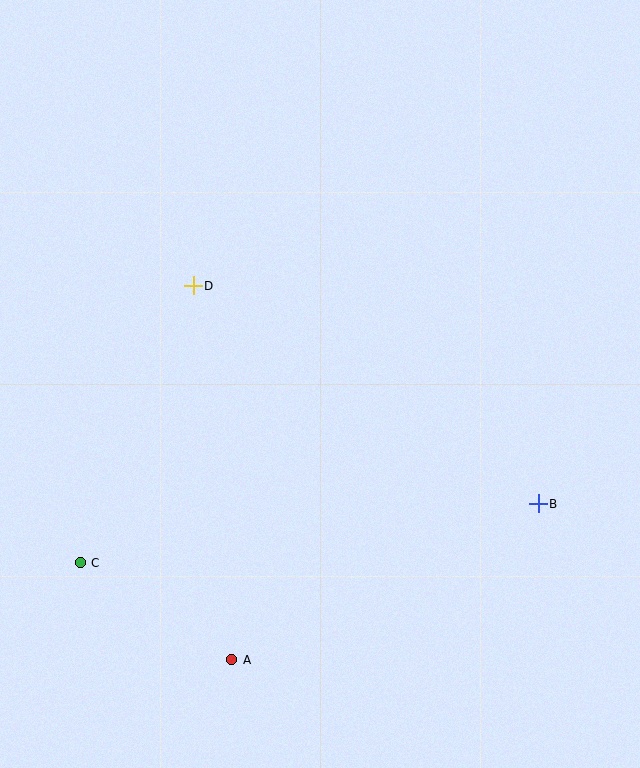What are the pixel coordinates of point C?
Point C is at (80, 563).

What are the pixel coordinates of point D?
Point D is at (193, 286).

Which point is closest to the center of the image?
Point D at (193, 286) is closest to the center.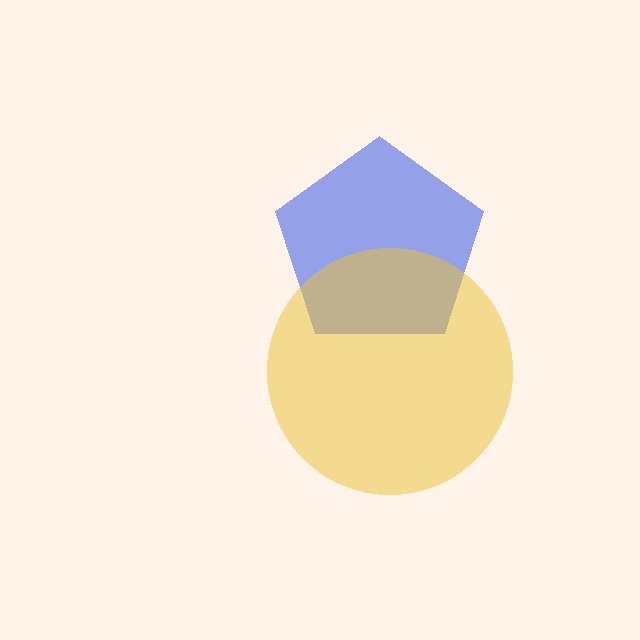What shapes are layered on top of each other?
The layered shapes are: a blue pentagon, a yellow circle.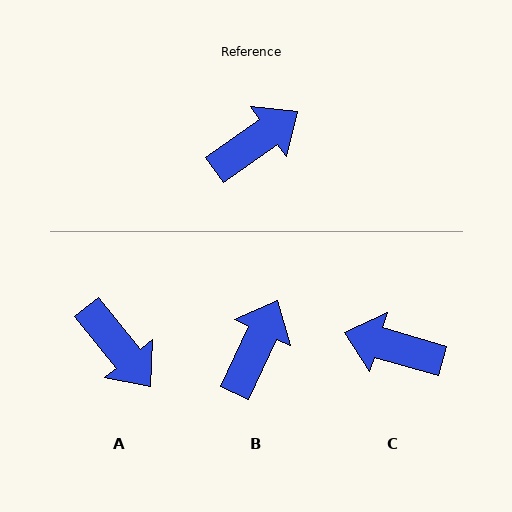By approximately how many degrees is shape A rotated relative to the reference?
Approximately 87 degrees clockwise.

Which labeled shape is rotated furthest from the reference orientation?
C, about 128 degrees away.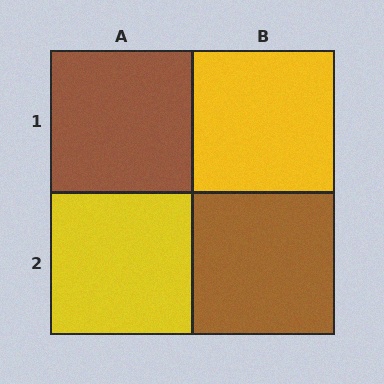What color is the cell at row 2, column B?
Brown.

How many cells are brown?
2 cells are brown.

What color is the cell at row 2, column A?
Yellow.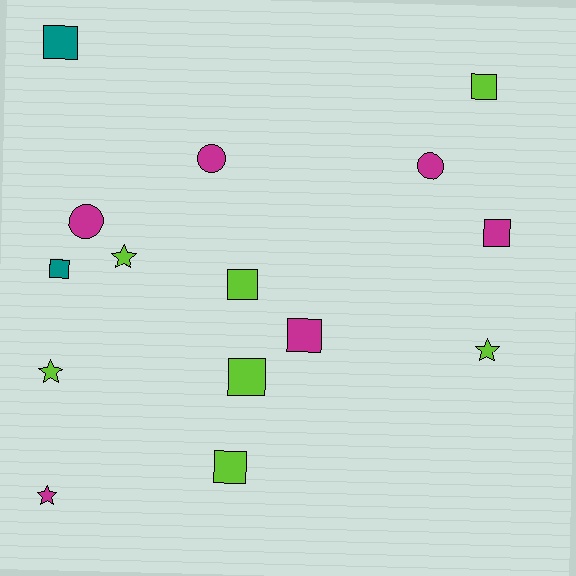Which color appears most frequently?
Lime, with 7 objects.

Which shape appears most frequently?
Square, with 8 objects.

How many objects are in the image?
There are 15 objects.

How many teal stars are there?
There are no teal stars.